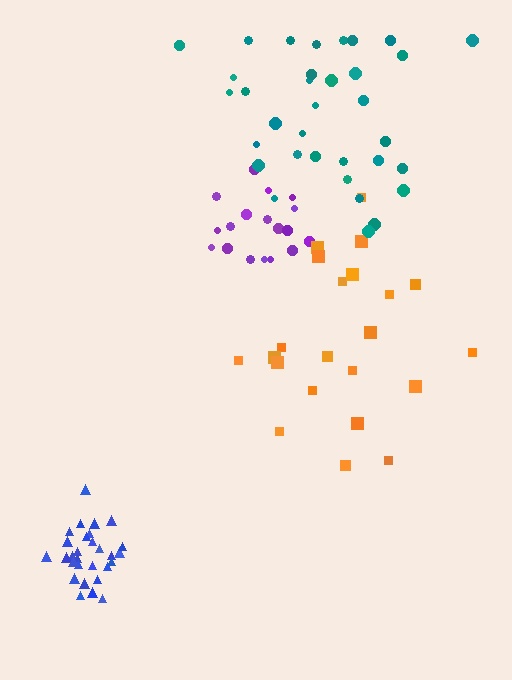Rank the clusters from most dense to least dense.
blue, purple, teal, orange.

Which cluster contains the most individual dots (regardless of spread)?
Teal (35).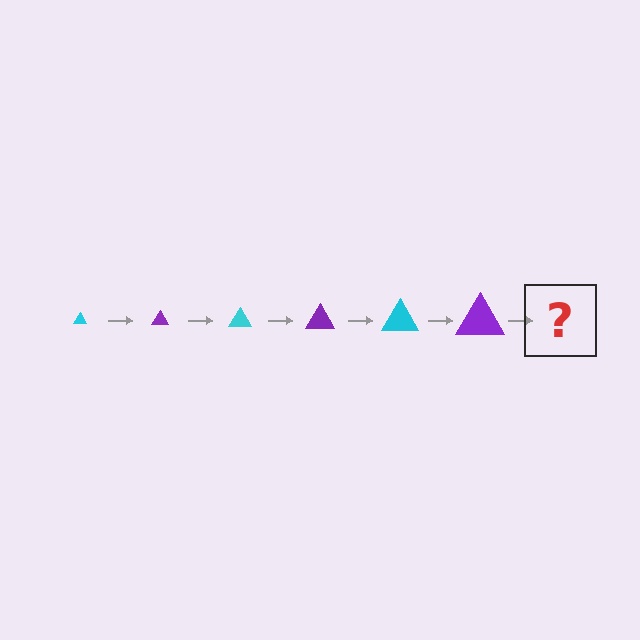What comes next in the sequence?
The next element should be a cyan triangle, larger than the previous one.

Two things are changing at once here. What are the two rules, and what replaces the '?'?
The two rules are that the triangle grows larger each step and the color cycles through cyan and purple. The '?' should be a cyan triangle, larger than the previous one.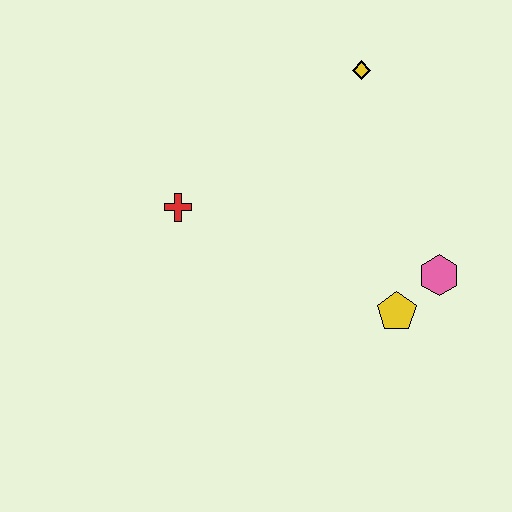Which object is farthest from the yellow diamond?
The yellow pentagon is farthest from the yellow diamond.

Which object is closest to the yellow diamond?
The pink hexagon is closest to the yellow diamond.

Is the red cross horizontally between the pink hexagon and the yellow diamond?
No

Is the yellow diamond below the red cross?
No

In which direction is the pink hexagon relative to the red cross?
The pink hexagon is to the right of the red cross.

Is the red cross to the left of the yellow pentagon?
Yes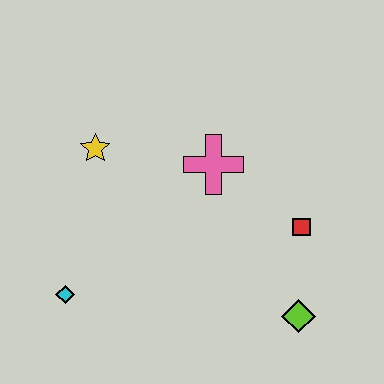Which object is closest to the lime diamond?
The red square is closest to the lime diamond.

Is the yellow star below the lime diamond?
No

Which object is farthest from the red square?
The cyan diamond is farthest from the red square.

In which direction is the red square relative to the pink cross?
The red square is to the right of the pink cross.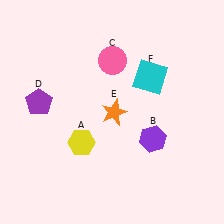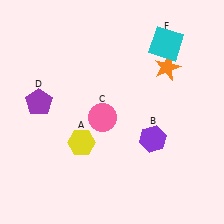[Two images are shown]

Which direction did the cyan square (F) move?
The cyan square (F) moved up.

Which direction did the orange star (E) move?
The orange star (E) moved right.